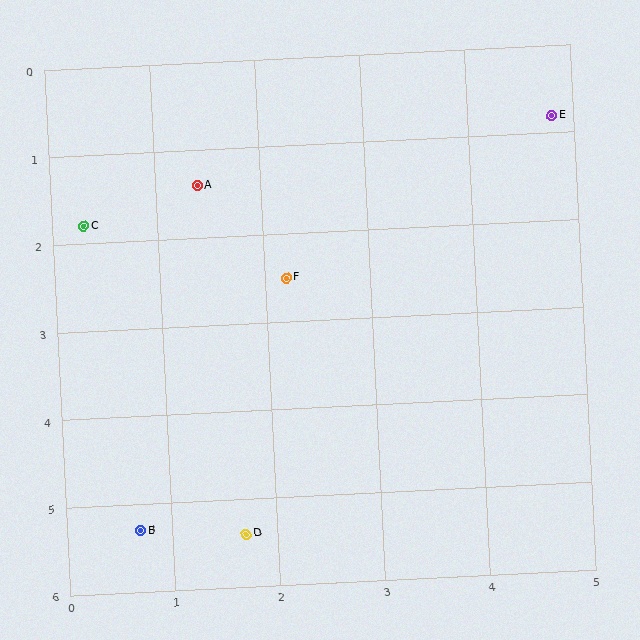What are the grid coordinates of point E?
Point E is at approximately (4.8, 0.8).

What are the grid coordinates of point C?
Point C is at approximately (0.3, 1.8).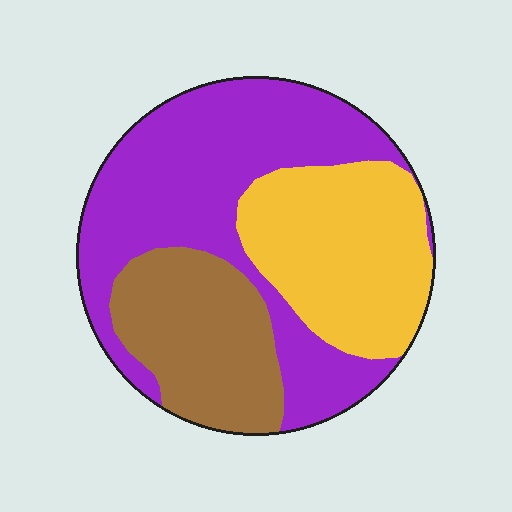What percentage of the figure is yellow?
Yellow covers roughly 30% of the figure.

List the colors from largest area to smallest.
From largest to smallest: purple, yellow, brown.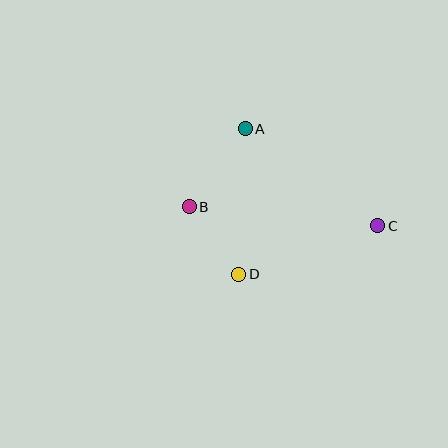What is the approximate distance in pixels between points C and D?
The distance between C and D is approximately 147 pixels.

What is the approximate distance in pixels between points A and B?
The distance between A and B is approximately 96 pixels.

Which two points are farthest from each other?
Points B and C are farthest from each other.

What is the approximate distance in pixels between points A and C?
The distance between A and C is approximately 164 pixels.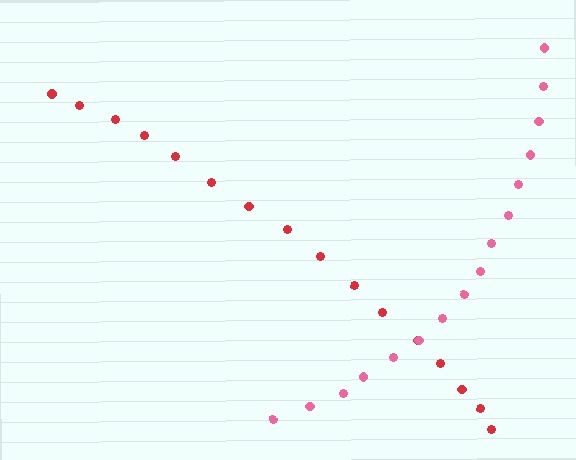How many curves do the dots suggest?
There are 2 distinct paths.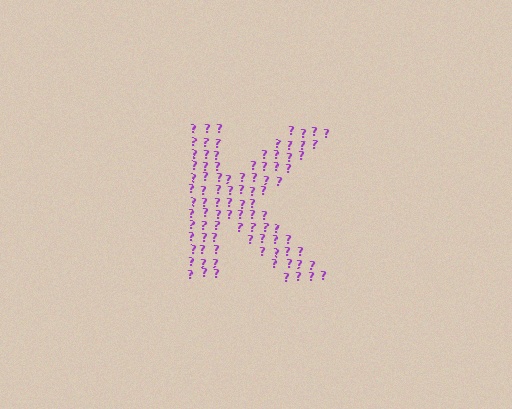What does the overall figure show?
The overall figure shows the letter K.